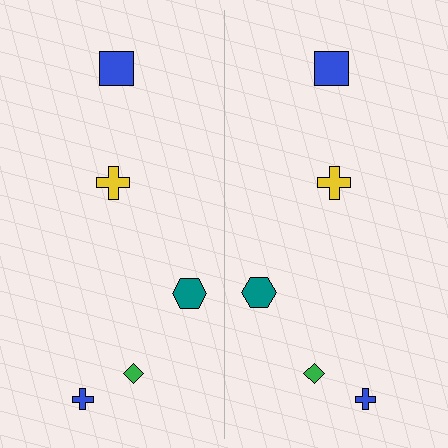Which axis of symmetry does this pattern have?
The pattern has a vertical axis of symmetry running through the center of the image.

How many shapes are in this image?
There are 10 shapes in this image.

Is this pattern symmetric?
Yes, this pattern has bilateral (reflection) symmetry.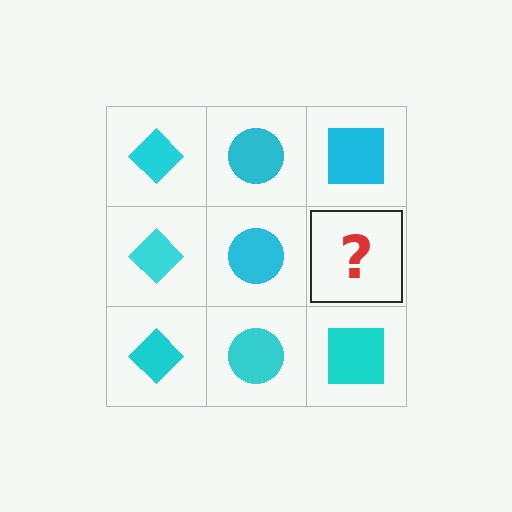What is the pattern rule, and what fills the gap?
The rule is that each column has a consistent shape. The gap should be filled with a cyan square.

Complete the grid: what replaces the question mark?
The question mark should be replaced with a cyan square.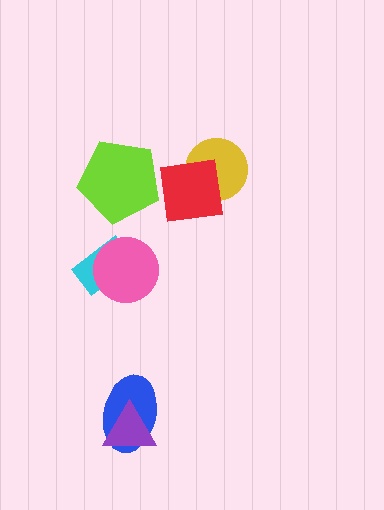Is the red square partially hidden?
No, no other shape covers it.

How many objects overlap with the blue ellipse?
1 object overlaps with the blue ellipse.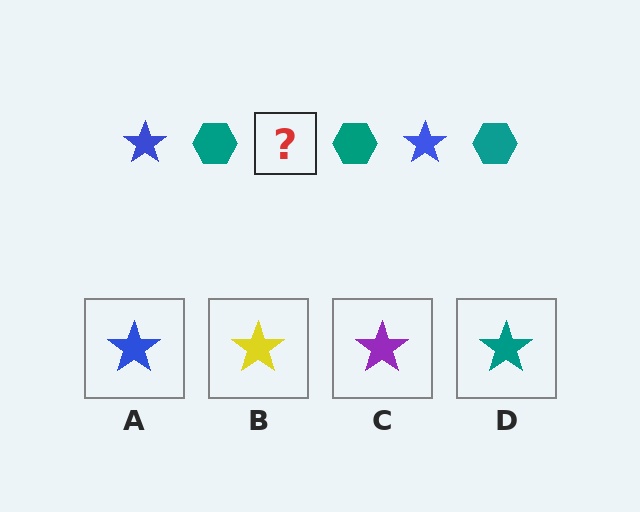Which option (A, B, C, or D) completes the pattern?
A.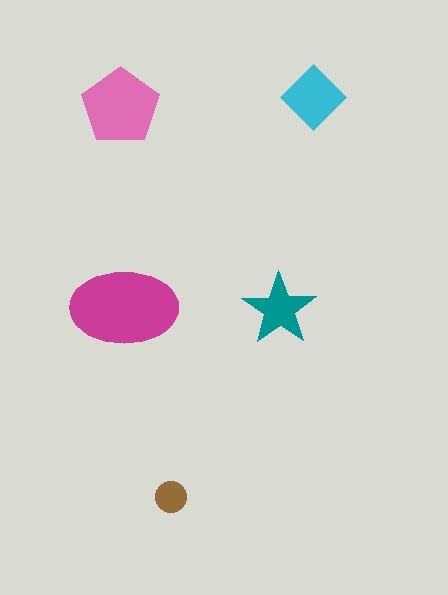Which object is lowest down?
The brown circle is bottommost.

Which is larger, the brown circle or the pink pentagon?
The pink pentagon.